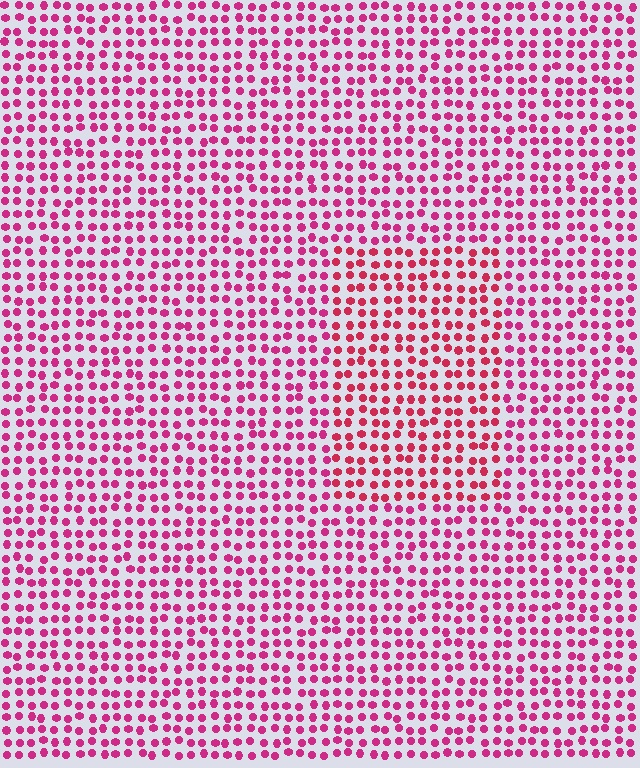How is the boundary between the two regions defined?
The boundary is defined purely by a slight shift in hue (about 19 degrees). Spacing, size, and orientation are identical on both sides.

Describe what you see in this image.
The image is filled with small magenta elements in a uniform arrangement. A rectangle-shaped region is visible where the elements are tinted to a slightly different hue, forming a subtle color boundary.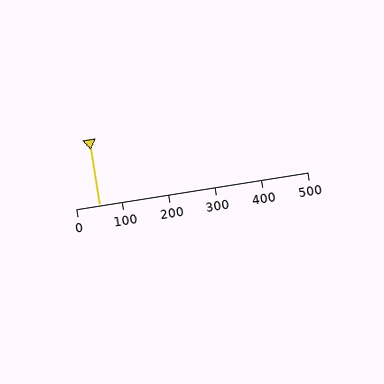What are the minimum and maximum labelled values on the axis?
The axis runs from 0 to 500.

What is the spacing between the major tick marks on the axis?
The major ticks are spaced 100 apart.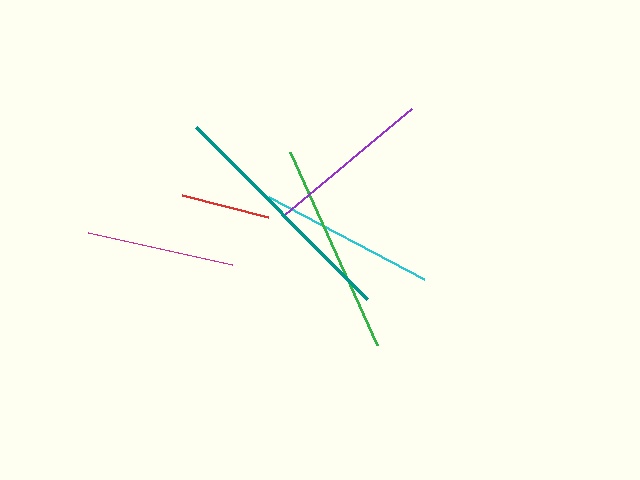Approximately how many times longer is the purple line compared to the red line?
The purple line is approximately 1.8 times the length of the red line.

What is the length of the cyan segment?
The cyan segment is approximately 175 pixels long.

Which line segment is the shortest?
The red line is the shortest at approximately 90 pixels.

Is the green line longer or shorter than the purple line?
The green line is longer than the purple line.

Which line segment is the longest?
The teal line is the longest at approximately 242 pixels.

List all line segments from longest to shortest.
From longest to shortest: teal, green, cyan, purple, magenta, red.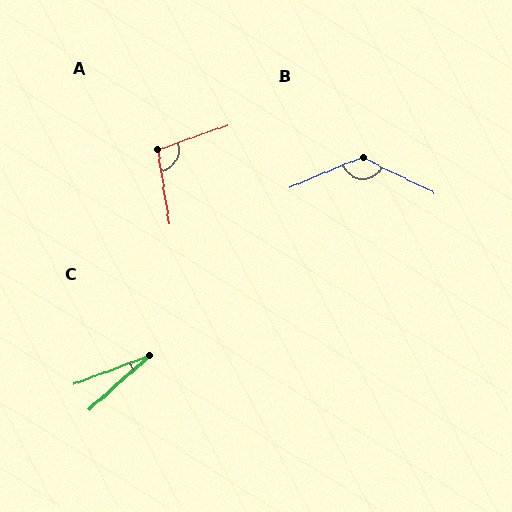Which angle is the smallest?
C, at approximately 21 degrees.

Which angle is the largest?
B, at approximately 131 degrees.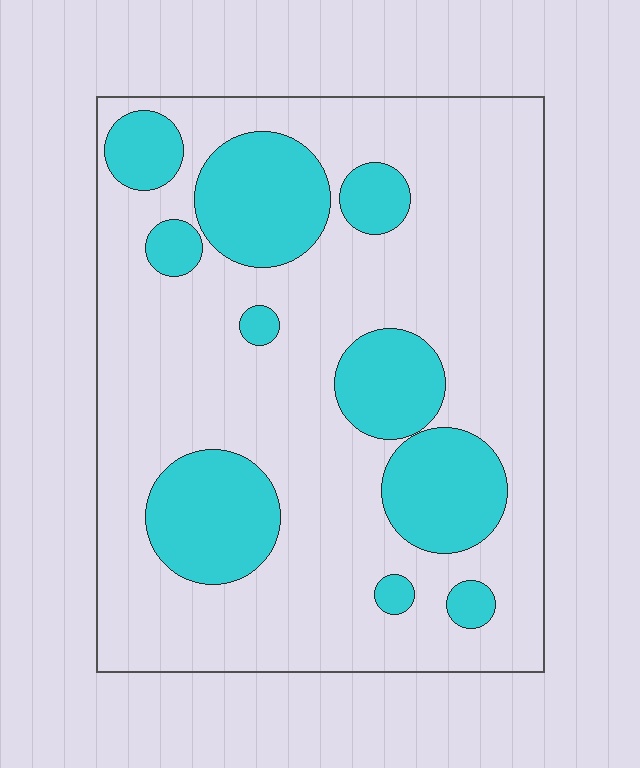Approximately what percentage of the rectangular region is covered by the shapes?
Approximately 25%.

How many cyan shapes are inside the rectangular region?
10.